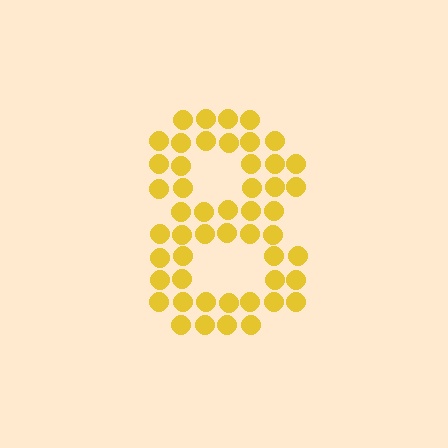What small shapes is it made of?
It is made of small circles.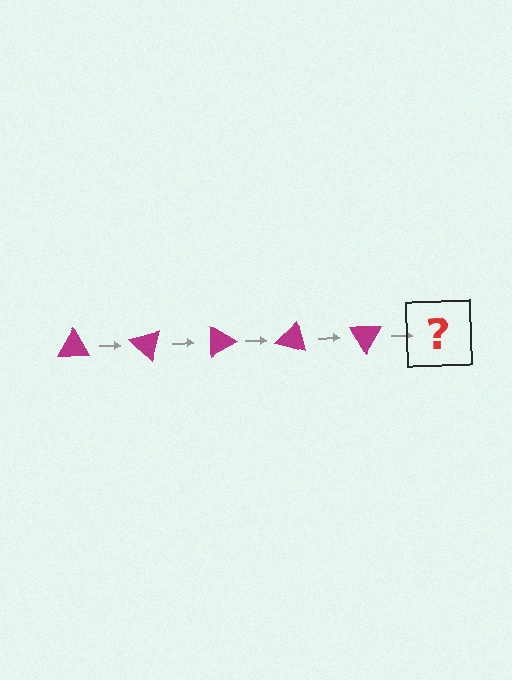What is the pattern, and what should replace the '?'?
The pattern is that the triangle rotates 45 degrees each step. The '?' should be a magenta triangle rotated 225 degrees.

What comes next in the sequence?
The next element should be a magenta triangle rotated 225 degrees.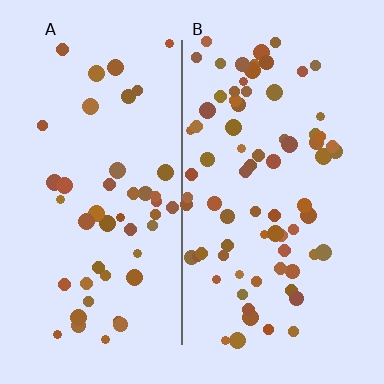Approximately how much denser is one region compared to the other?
Approximately 1.6× — region B over region A.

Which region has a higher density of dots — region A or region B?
B (the right).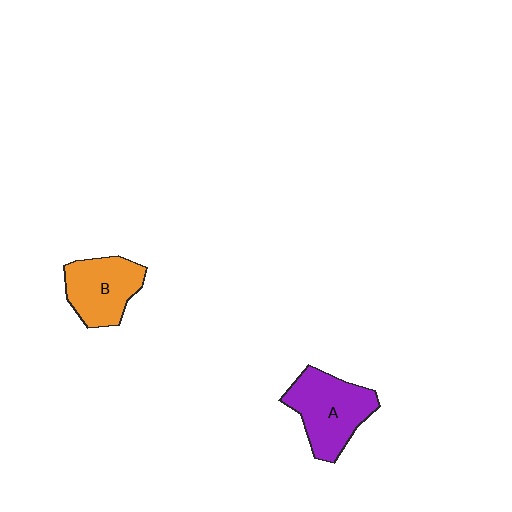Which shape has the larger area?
Shape A (purple).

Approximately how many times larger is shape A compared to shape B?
Approximately 1.2 times.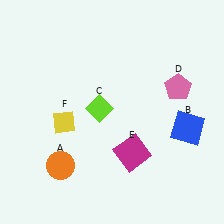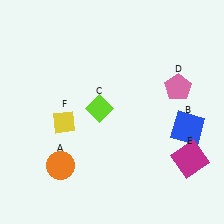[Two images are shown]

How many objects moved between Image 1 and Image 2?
1 object moved between the two images.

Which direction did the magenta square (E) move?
The magenta square (E) moved right.